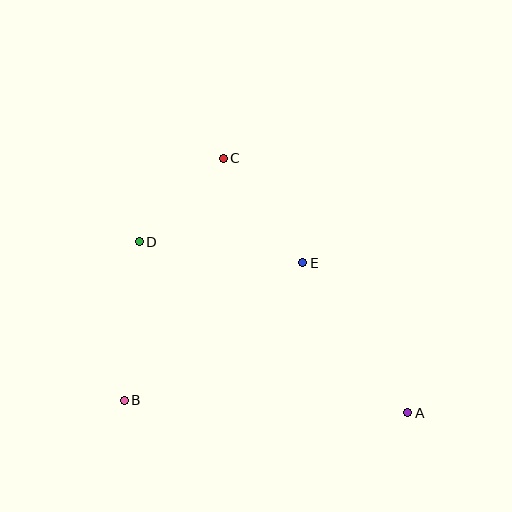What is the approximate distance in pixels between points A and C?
The distance between A and C is approximately 314 pixels.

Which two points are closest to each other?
Points C and D are closest to each other.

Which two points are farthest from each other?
Points A and D are farthest from each other.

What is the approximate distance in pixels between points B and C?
The distance between B and C is approximately 261 pixels.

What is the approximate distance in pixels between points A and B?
The distance between A and B is approximately 284 pixels.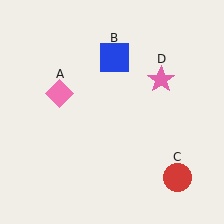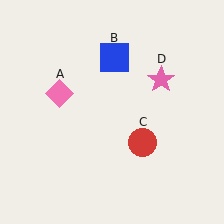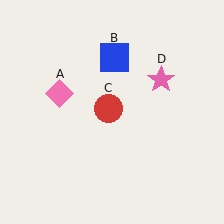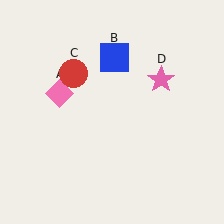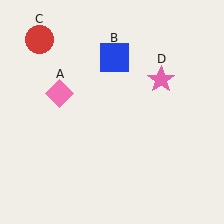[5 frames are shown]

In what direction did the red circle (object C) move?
The red circle (object C) moved up and to the left.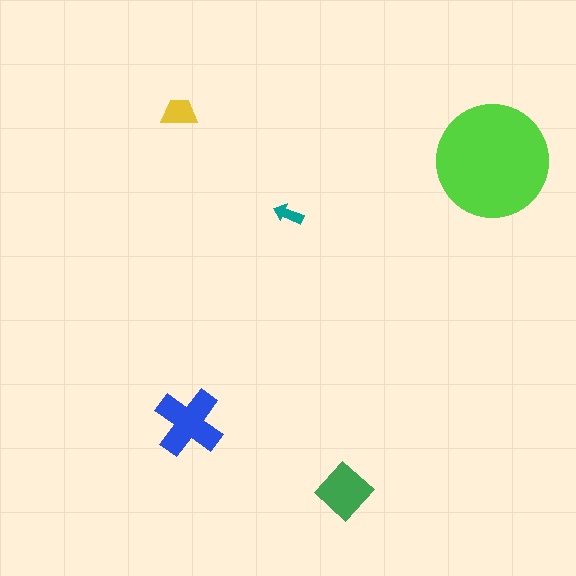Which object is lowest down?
The green diamond is bottommost.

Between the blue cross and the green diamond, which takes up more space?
The blue cross.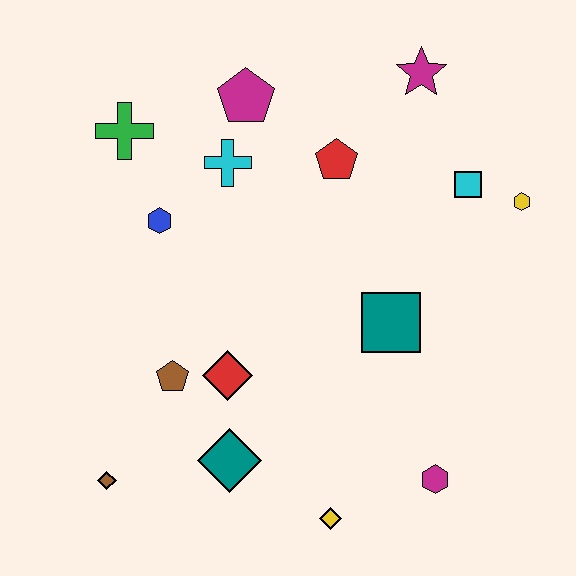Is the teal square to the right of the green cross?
Yes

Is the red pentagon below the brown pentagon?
No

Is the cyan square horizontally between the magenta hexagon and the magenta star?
No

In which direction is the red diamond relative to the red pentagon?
The red diamond is below the red pentagon.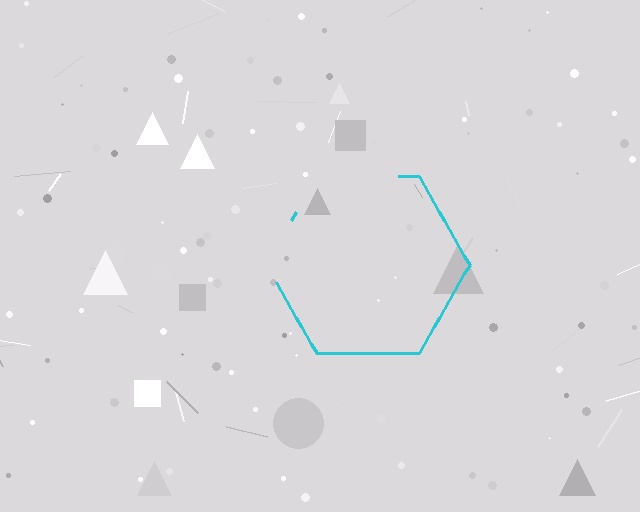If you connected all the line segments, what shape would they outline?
They would outline a hexagon.